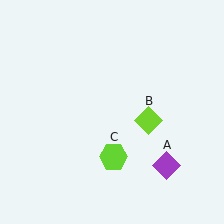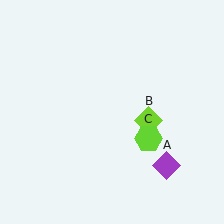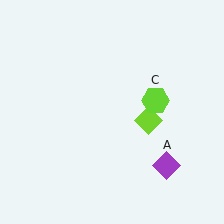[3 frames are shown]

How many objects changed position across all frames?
1 object changed position: lime hexagon (object C).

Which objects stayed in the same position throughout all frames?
Purple diamond (object A) and lime diamond (object B) remained stationary.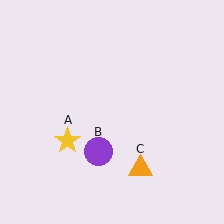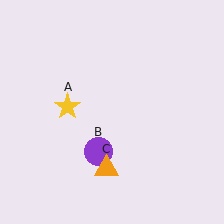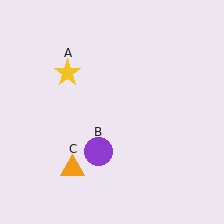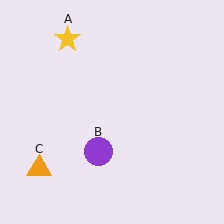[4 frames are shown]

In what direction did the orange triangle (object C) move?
The orange triangle (object C) moved left.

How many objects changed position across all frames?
2 objects changed position: yellow star (object A), orange triangle (object C).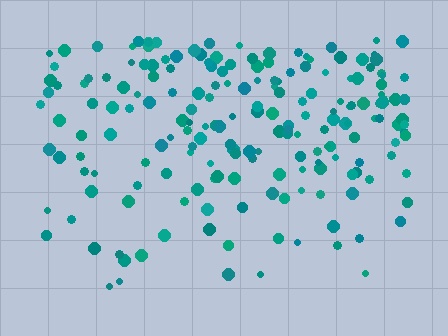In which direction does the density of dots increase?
From bottom to top, with the top side densest.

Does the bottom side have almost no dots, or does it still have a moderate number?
Still a moderate number, just noticeably fewer than the top.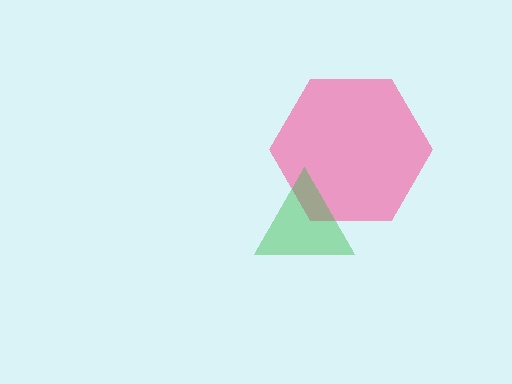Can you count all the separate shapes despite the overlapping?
Yes, there are 2 separate shapes.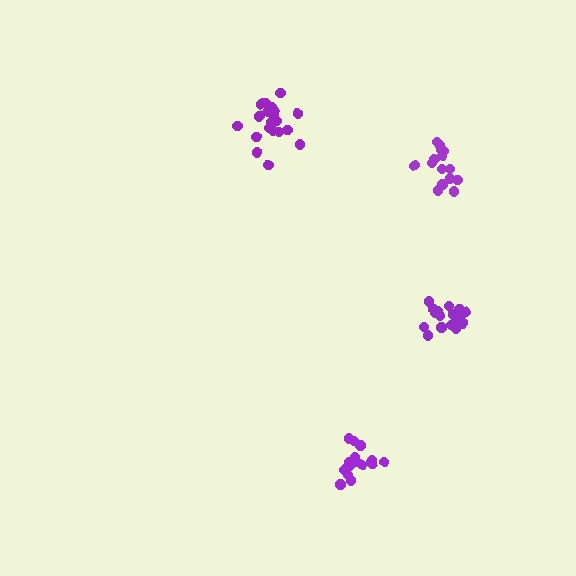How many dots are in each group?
Group 1: 18 dots, Group 2: 15 dots, Group 3: 21 dots, Group 4: 19 dots (73 total).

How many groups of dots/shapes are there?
There are 4 groups.